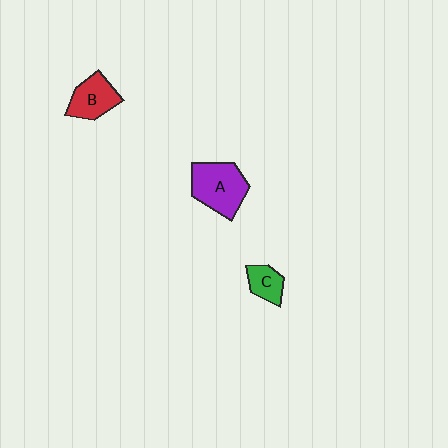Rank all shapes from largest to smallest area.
From largest to smallest: A (purple), B (red), C (green).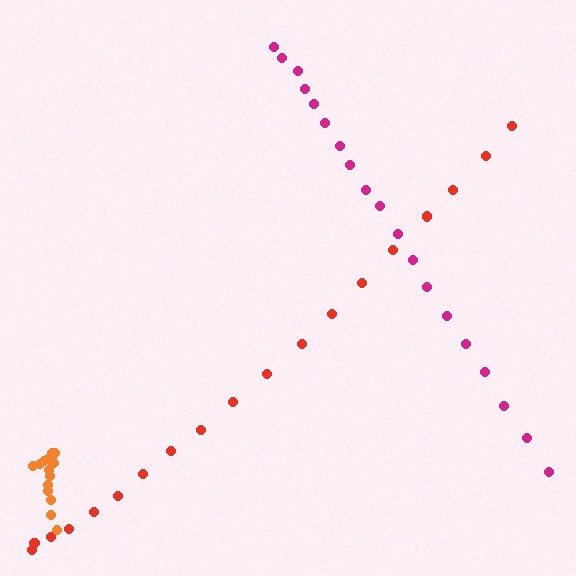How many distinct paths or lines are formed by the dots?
There are 3 distinct paths.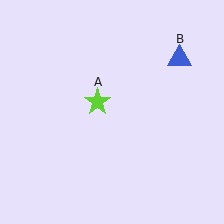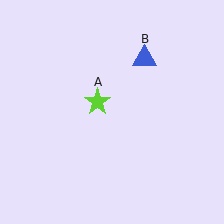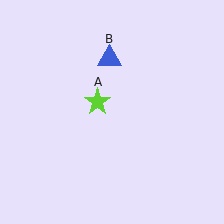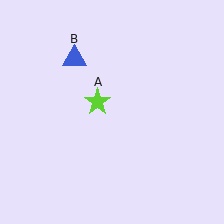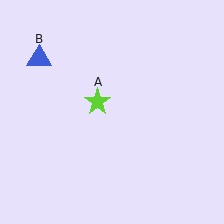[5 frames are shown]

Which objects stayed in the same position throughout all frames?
Lime star (object A) remained stationary.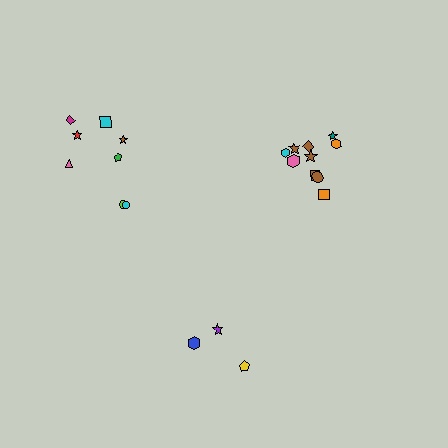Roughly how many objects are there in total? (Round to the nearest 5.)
Roughly 20 objects in total.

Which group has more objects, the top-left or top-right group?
The top-right group.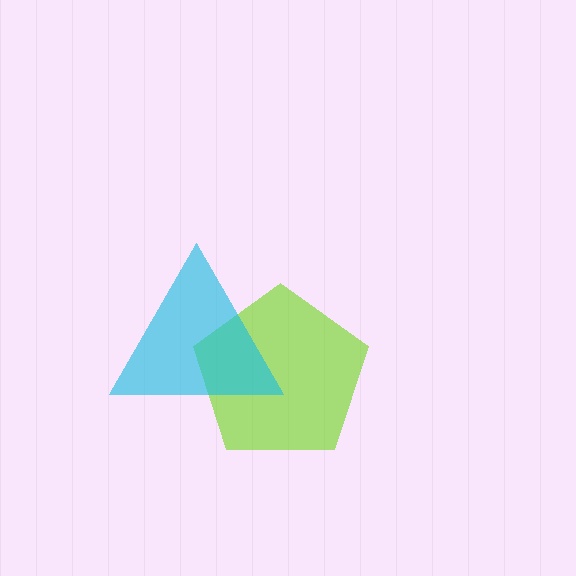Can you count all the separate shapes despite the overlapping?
Yes, there are 2 separate shapes.